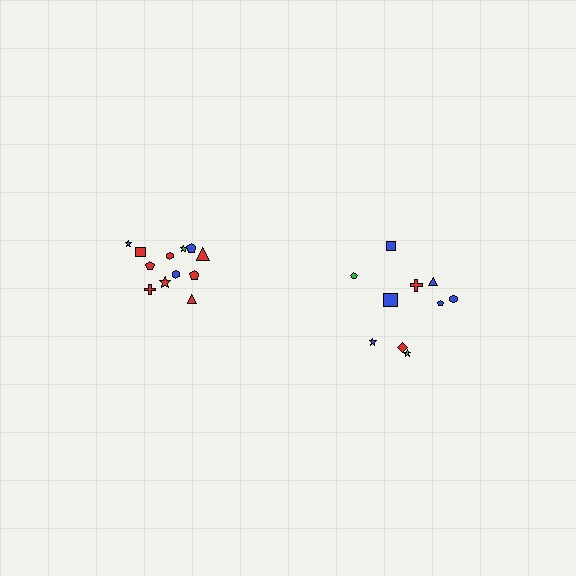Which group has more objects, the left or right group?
The left group.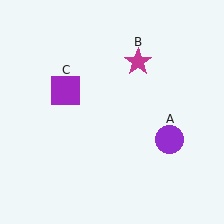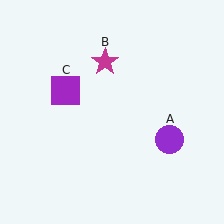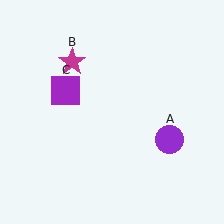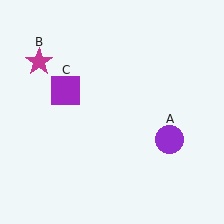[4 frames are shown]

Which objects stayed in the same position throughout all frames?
Purple circle (object A) and purple square (object C) remained stationary.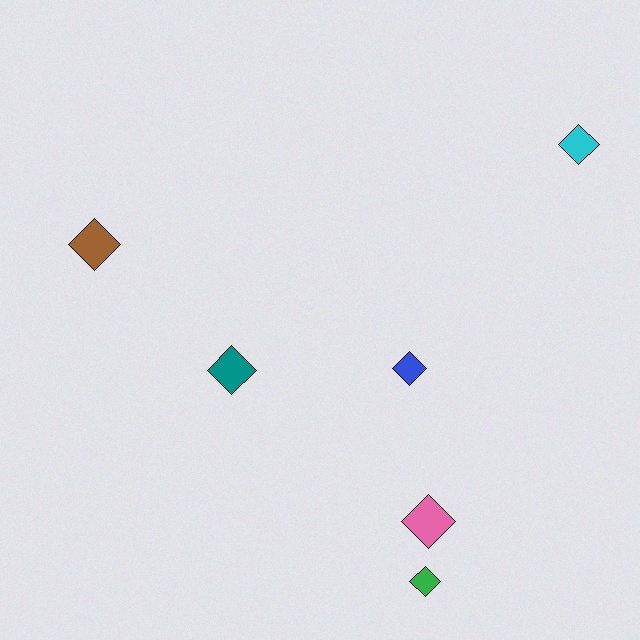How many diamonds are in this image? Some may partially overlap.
There are 6 diamonds.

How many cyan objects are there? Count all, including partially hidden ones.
There is 1 cyan object.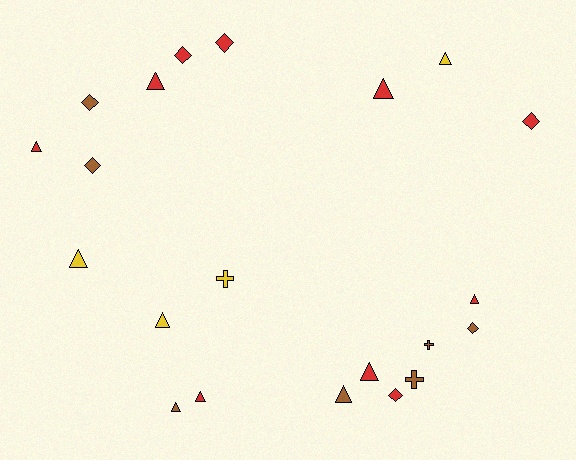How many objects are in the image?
There are 21 objects.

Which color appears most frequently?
Red, with 10 objects.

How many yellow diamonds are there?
There are no yellow diamonds.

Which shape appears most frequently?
Triangle, with 11 objects.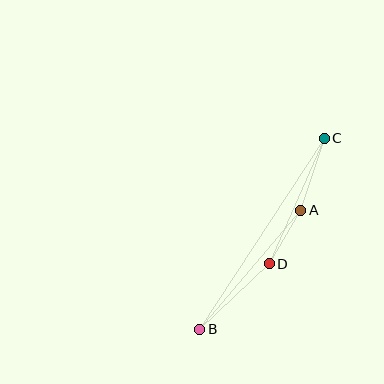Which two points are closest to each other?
Points A and D are closest to each other.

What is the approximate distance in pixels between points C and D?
The distance between C and D is approximately 137 pixels.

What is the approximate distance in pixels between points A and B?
The distance between A and B is approximately 156 pixels.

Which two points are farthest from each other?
Points B and C are farthest from each other.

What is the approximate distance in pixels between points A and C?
The distance between A and C is approximately 76 pixels.